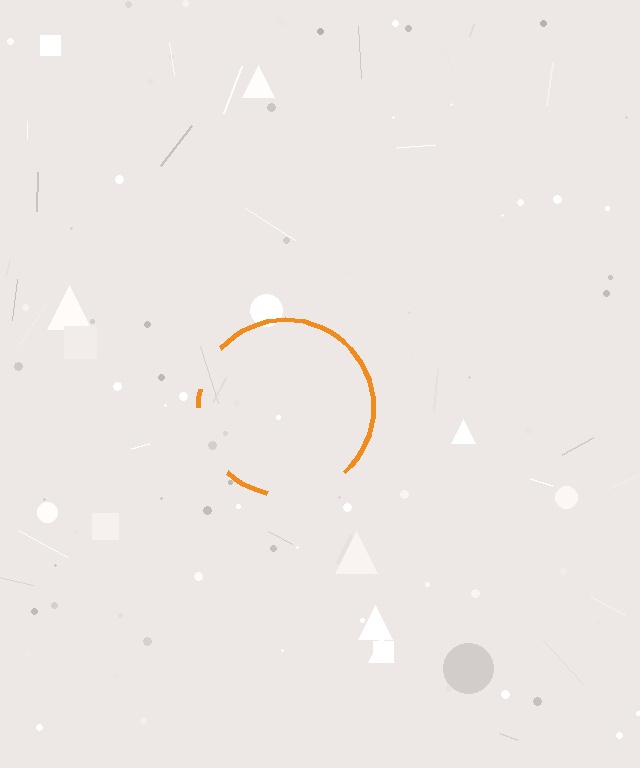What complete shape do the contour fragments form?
The contour fragments form a circle.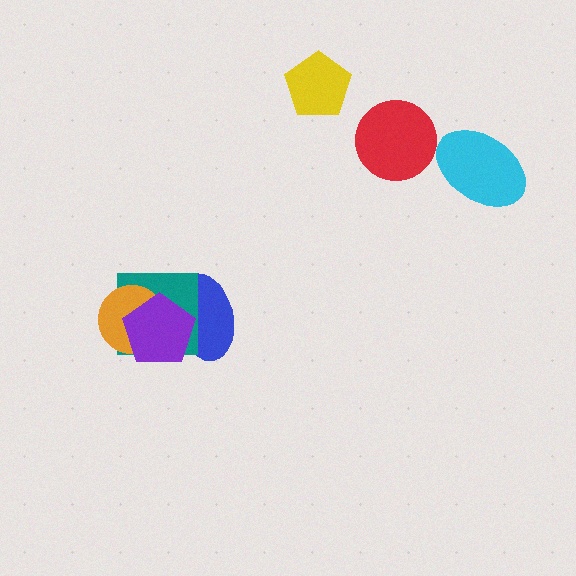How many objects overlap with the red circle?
0 objects overlap with the red circle.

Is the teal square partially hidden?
Yes, it is partially covered by another shape.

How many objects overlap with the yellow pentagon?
0 objects overlap with the yellow pentagon.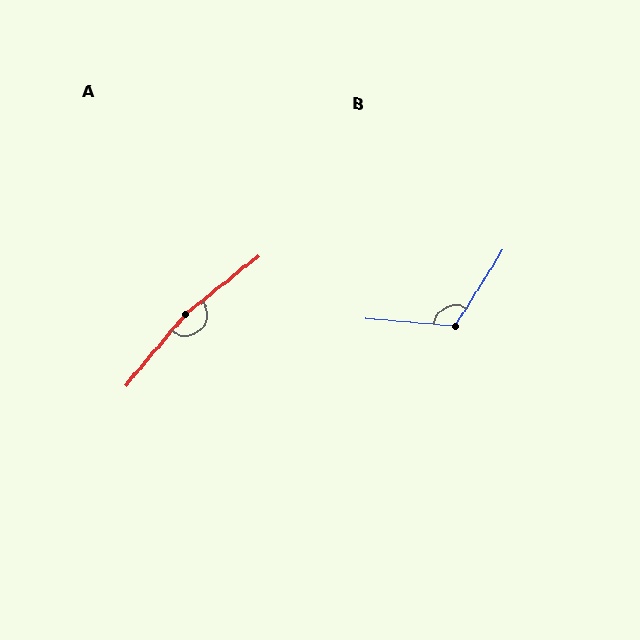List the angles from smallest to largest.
B (117°), A (168°).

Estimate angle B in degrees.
Approximately 117 degrees.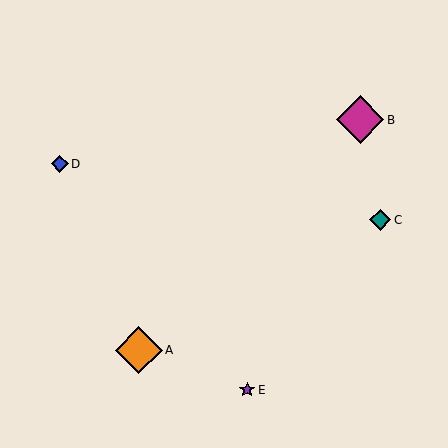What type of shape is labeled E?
Shape E is a purple star.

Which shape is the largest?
The magenta diamond (labeled B) is the largest.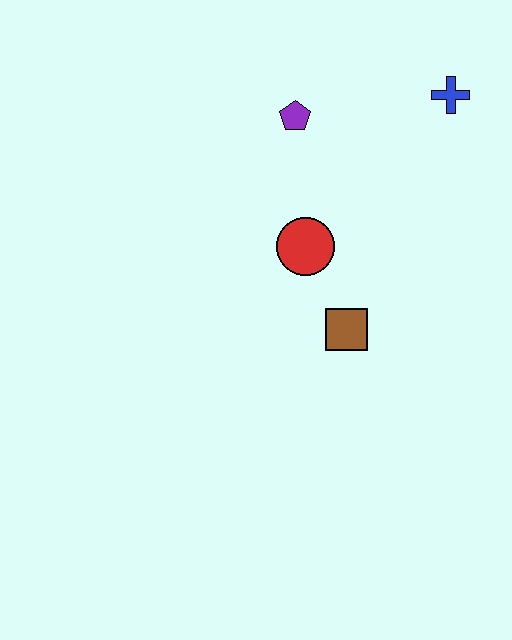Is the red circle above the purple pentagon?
No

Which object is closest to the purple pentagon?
The red circle is closest to the purple pentagon.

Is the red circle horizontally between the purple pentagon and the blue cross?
Yes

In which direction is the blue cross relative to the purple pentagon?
The blue cross is to the right of the purple pentagon.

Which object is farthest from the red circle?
The blue cross is farthest from the red circle.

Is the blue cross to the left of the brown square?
No